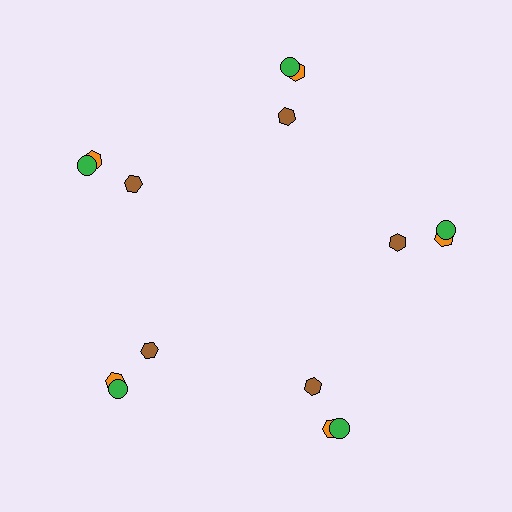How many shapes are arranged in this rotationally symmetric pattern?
There are 15 shapes, arranged in 5 groups of 3.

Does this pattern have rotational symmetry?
Yes, this pattern has 5-fold rotational symmetry. It looks the same after rotating 72 degrees around the center.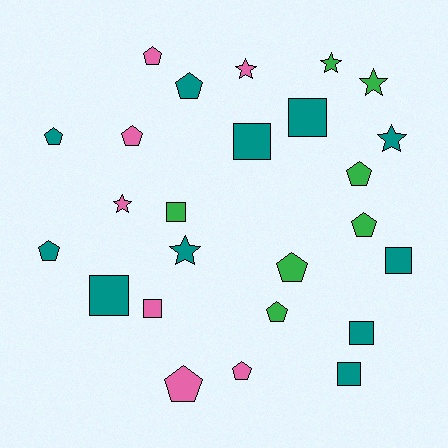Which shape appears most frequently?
Pentagon, with 11 objects.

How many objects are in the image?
There are 25 objects.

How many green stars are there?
There are 2 green stars.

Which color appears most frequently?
Teal, with 11 objects.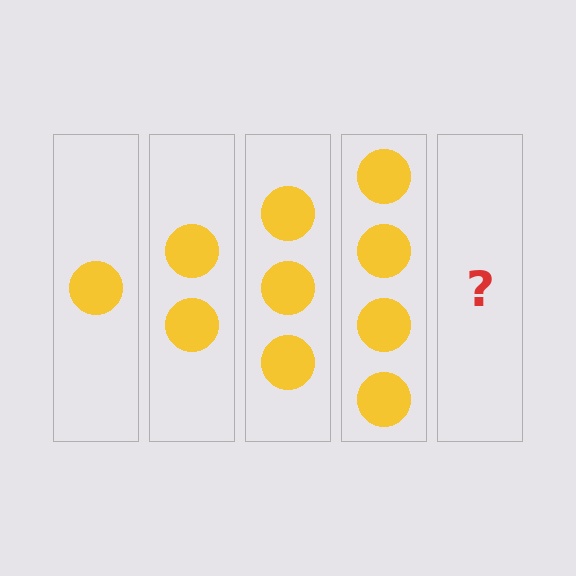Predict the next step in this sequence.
The next step is 5 circles.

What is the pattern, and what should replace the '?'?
The pattern is that each step adds one more circle. The '?' should be 5 circles.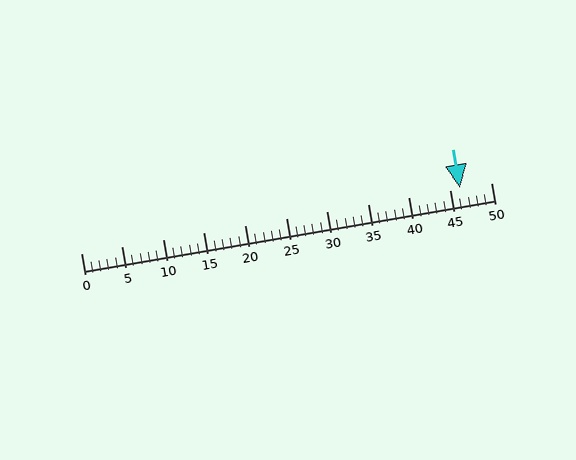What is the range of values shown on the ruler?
The ruler shows values from 0 to 50.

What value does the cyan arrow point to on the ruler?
The cyan arrow points to approximately 46.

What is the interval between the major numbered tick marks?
The major tick marks are spaced 5 units apart.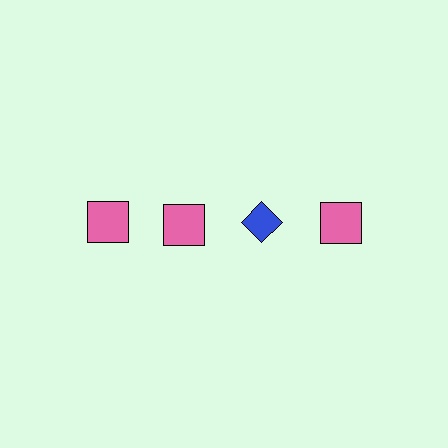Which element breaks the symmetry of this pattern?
The blue diamond in the top row, center column breaks the symmetry. All other shapes are pink squares.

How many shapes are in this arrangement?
There are 4 shapes arranged in a grid pattern.